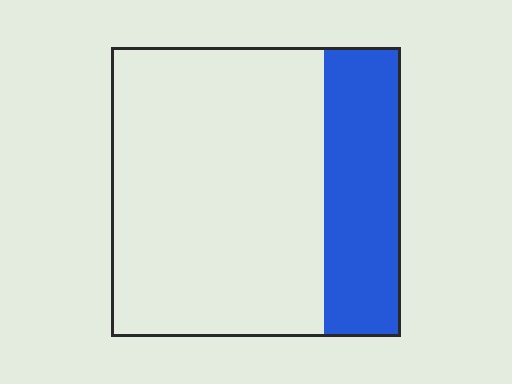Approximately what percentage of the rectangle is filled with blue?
Approximately 25%.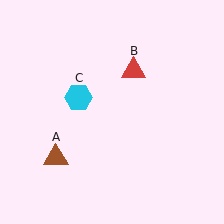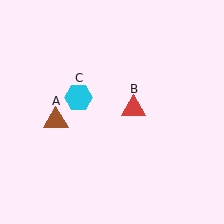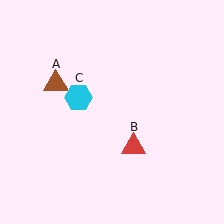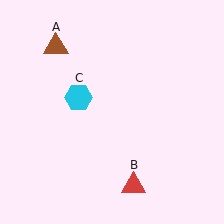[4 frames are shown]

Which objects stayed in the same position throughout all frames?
Cyan hexagon (object C) remained stationary.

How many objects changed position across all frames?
2 objects changed position: brown triangle (object A), red triangle (object B).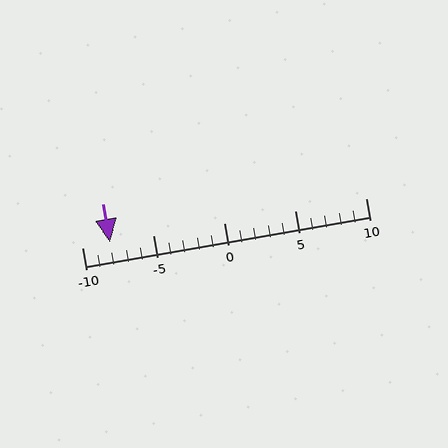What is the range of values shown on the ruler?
The ruler shows values from -10 to 10.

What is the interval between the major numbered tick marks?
The major tick marks are spaced 5 units apart.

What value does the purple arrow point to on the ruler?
The purple arrow points to approximately -8.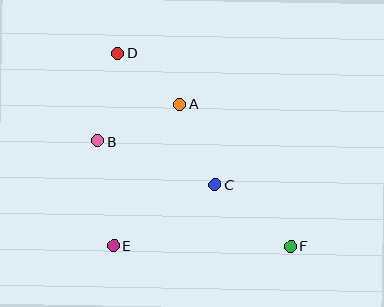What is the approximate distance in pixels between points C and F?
The distance between C and F is approximately 98 pixels.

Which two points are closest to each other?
Points A and D are closest to each other.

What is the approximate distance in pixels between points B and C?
The distance between B and C is approximately 125 pixels.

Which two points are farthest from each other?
Points D and F are farthest from each other.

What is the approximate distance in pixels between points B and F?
The distance between B and F is approximately 219 pixels.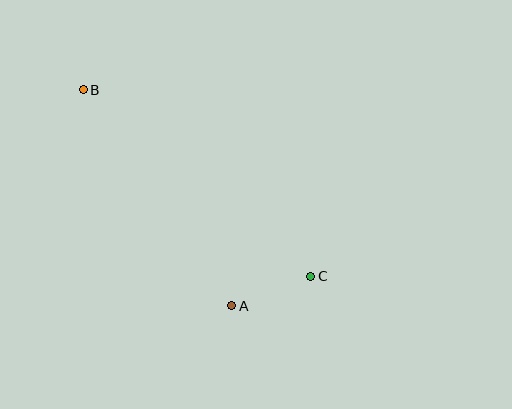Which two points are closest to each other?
Points A and C are closest to each other.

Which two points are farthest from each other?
Points B and C are farthest from each other.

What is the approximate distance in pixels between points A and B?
The distance between A and B is approximately 262 pixels.